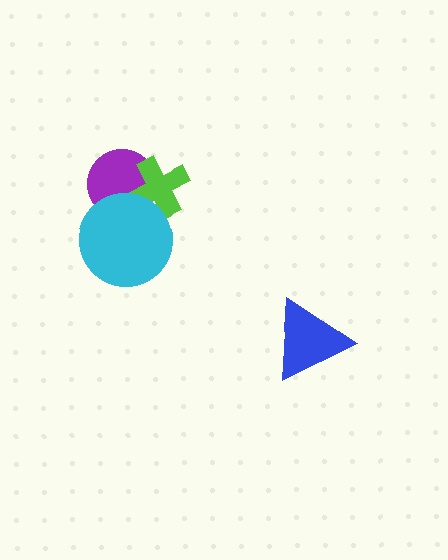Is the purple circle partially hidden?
Yes, it is partially covered by another shape.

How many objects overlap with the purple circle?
2 objects overlap with the purple circle.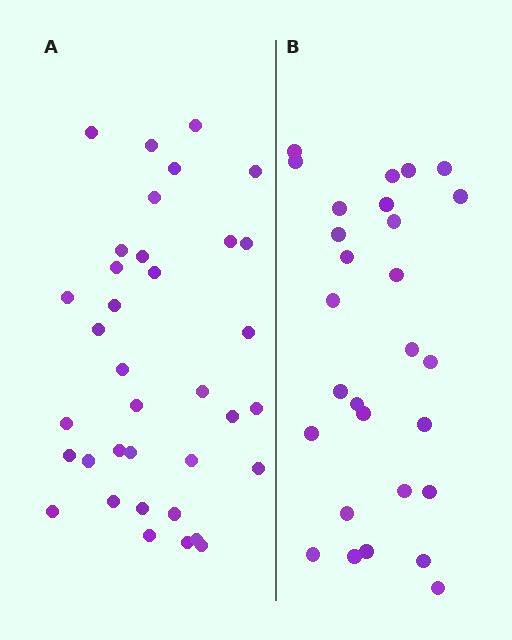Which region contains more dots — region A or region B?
Region A (the left region) has more dots.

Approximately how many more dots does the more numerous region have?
Region A has roughly 8 or so more dots than region B.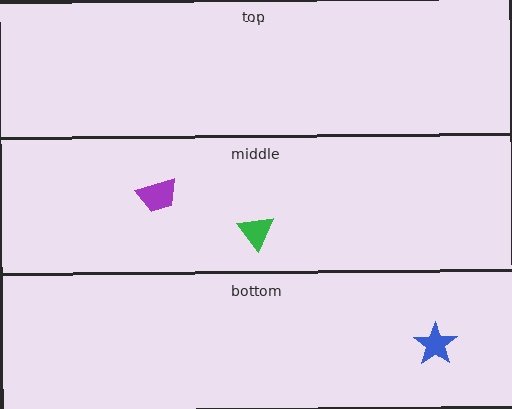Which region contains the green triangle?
The middle region.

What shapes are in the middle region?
The green triangle, the purple trapezoid.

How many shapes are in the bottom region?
1.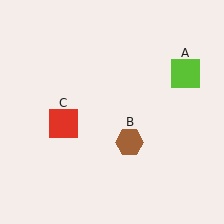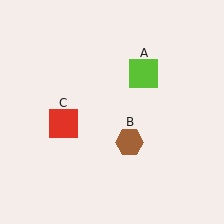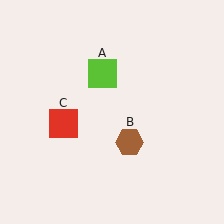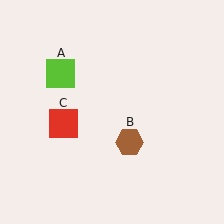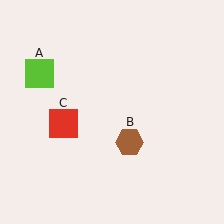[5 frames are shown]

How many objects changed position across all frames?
1 object changed position: lime square (object A).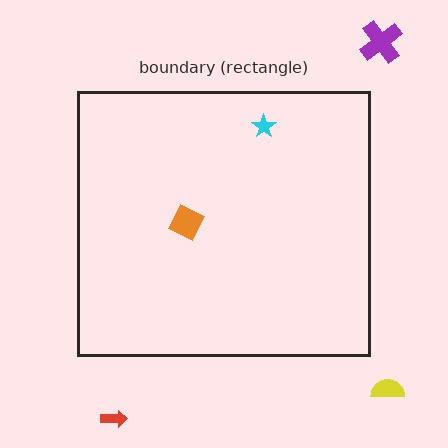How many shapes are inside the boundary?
2 inside, 3 outside.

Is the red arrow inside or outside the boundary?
Outside.